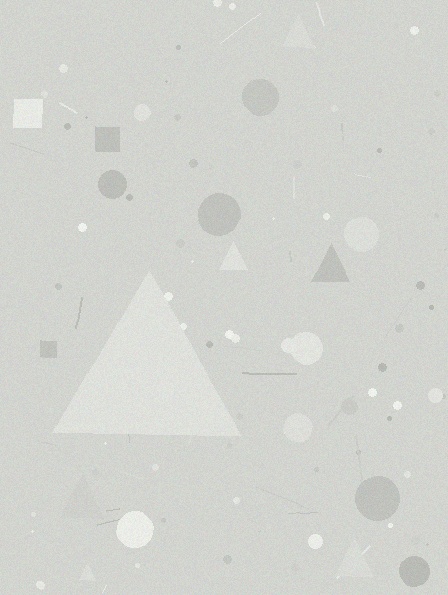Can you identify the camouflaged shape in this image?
The camouflaged shape is a triangle.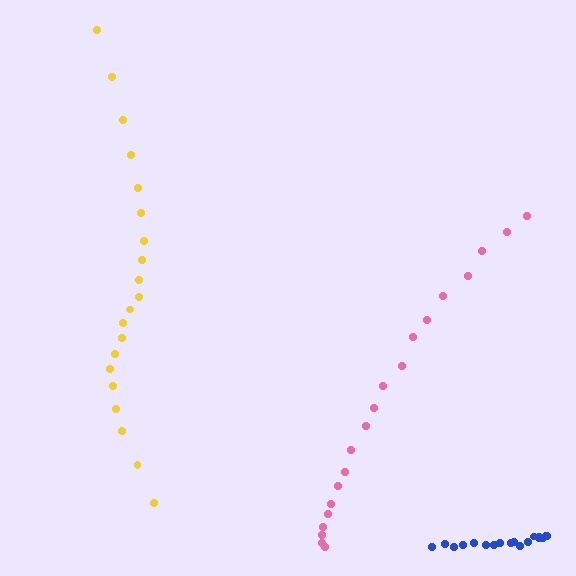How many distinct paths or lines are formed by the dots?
There are 3 distinct paths.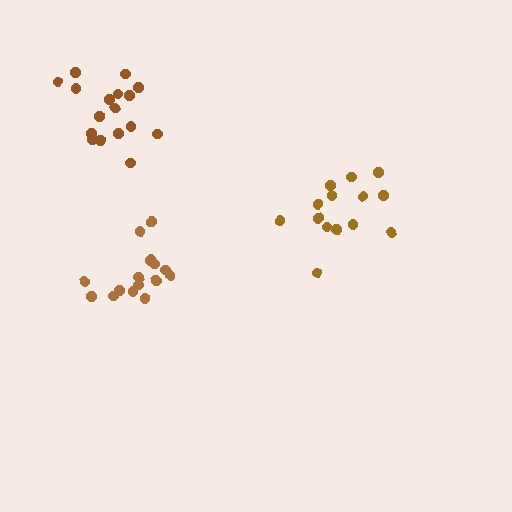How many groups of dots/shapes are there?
There are 3 groups.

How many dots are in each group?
Group 1: 14 dots, Group 2: 16 dots, Group 3: 17 dots (47 total).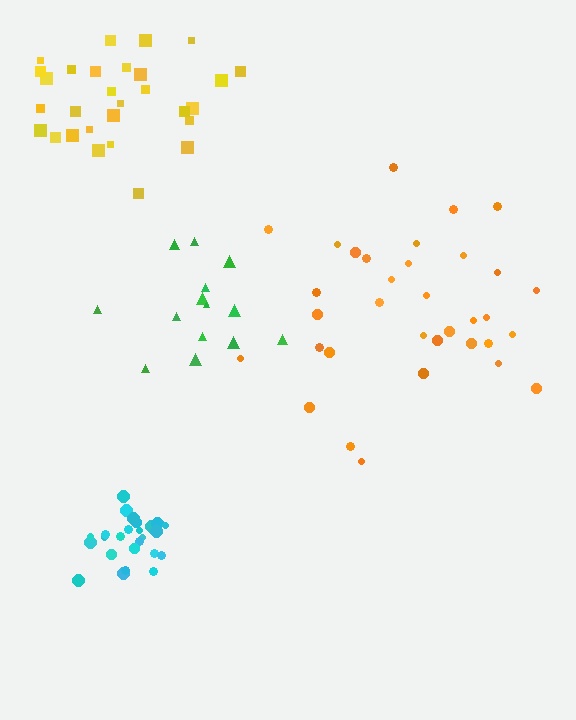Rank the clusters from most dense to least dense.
cyan, orange, yellow, green.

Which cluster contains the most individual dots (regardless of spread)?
Orange (34).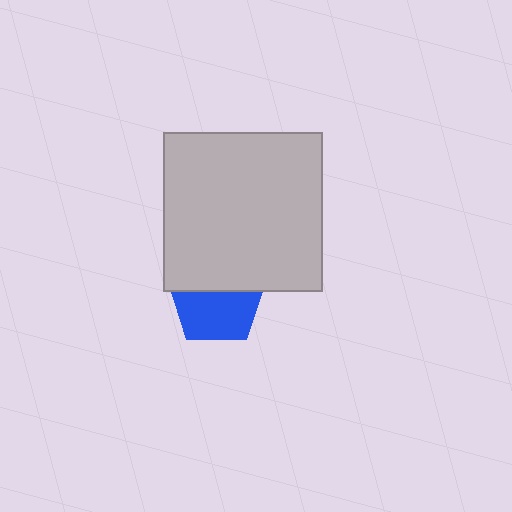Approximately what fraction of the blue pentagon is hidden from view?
Roughly 42% of the blue pentagon is hidden behind the light gray square.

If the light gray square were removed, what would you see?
You would see the complete blue pentagon.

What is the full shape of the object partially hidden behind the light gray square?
The partially hidden object is a blue pentagon.